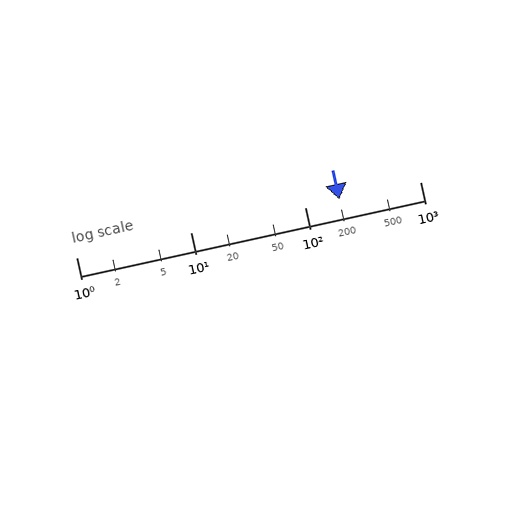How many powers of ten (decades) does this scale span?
The scale spans 3 decades, from 1 to 1000.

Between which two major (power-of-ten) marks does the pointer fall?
The pointer is between 100 and 1000.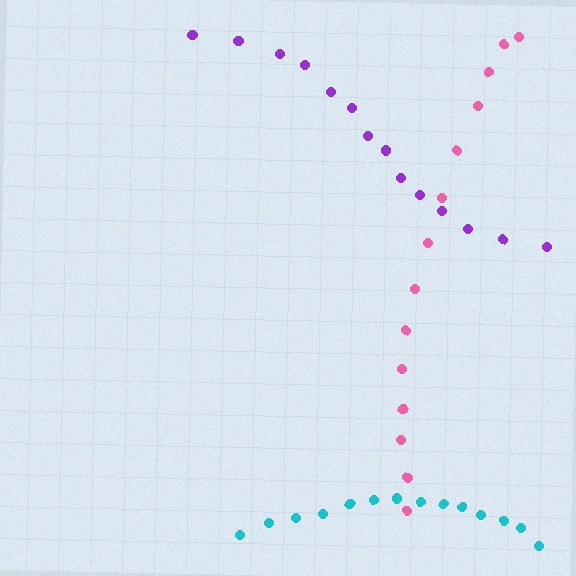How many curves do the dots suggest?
There are 3 distinct paths.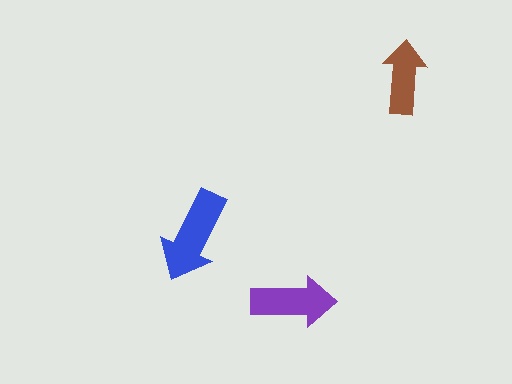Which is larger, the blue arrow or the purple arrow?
The blue one.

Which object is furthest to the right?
The brown arrow is rightmost.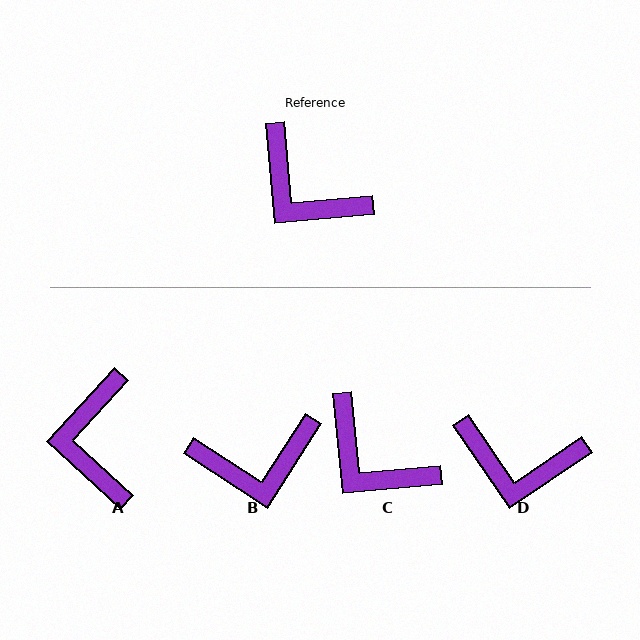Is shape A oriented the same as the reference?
No, it is off by about 48 degrees.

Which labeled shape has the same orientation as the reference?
C.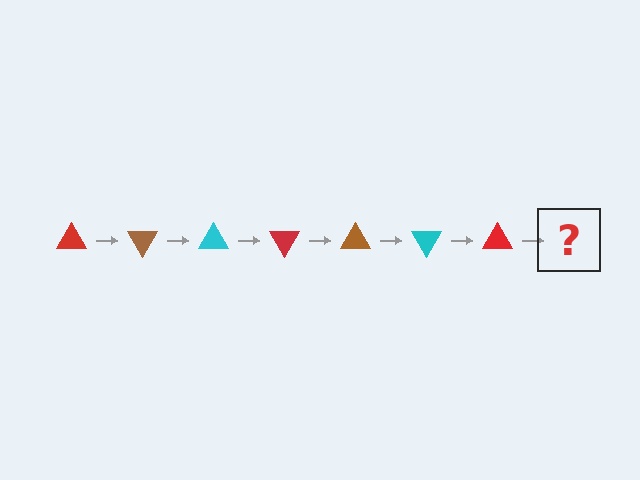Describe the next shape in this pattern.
It should be a brown triangle, rotated 420 degrees from the start.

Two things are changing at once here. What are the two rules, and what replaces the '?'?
The two rules are that it rotates 60 degrees each step and the color cycles through red, brown, and cyan. The '?' should be a brown triangle, rotated 420 degrees from the start.